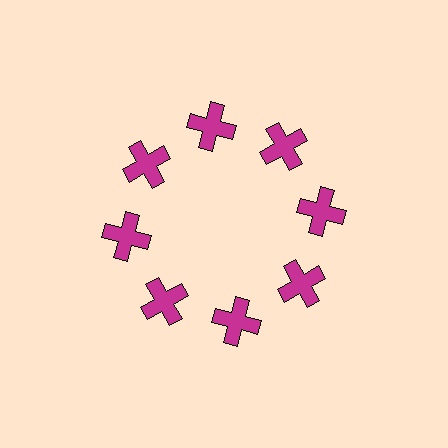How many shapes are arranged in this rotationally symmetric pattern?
There are 8 shapes, arranged in 8 groups of 1.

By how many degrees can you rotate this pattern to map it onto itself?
The pattern maps onto itself every 45 degrees of rotation.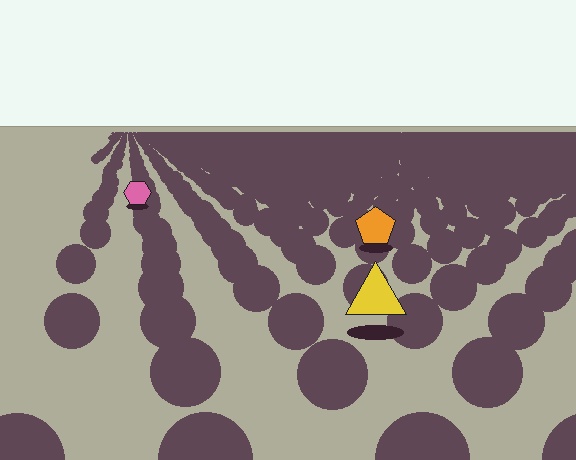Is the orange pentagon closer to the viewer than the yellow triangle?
No. The yellow triangle is closer — you can tell from the texture gradient: the ground texture is coarser near it.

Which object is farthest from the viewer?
The pink hexagon is farthest from the viewer. It appears smaller and the ground texture around it is denser.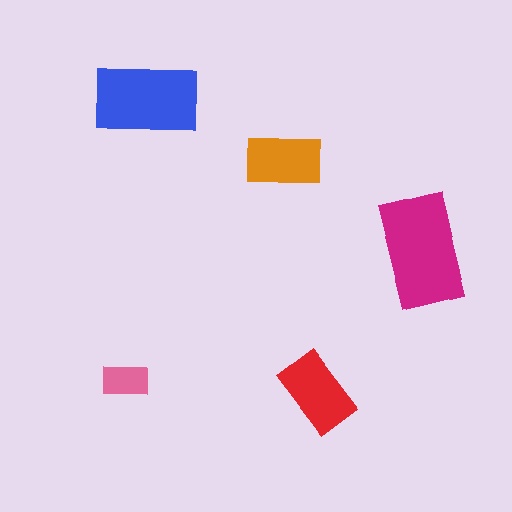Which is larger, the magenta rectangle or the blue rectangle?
The magenta one.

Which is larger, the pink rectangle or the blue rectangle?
The blue one.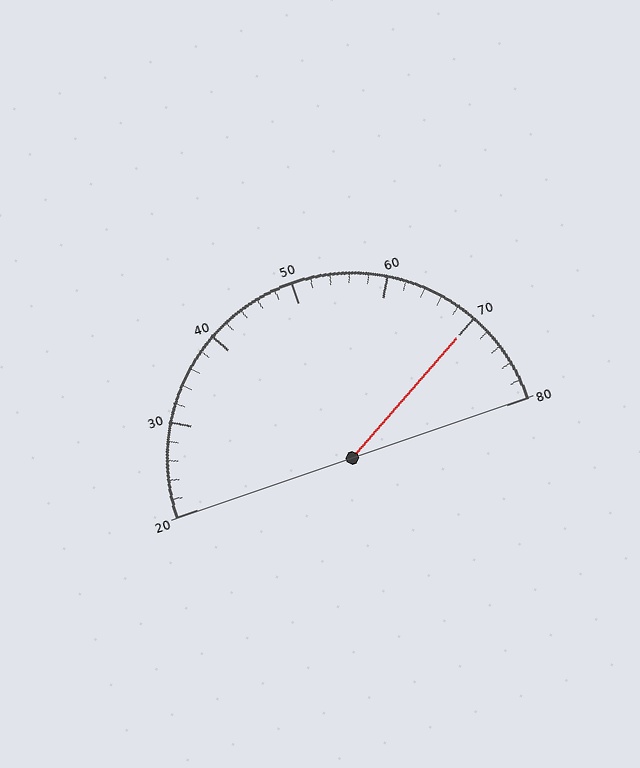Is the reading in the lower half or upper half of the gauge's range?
The reading is in the upper half of the range (20 to 80).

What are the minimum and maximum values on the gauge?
The gauge ranges from 20 to 80.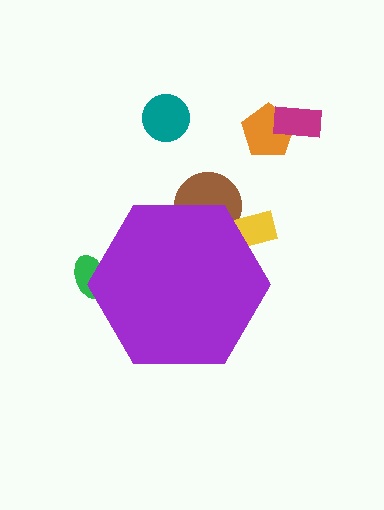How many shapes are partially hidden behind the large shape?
3 shapes are partially hidden.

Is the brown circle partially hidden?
Yes, the brown circle is partially hidden behind the purple hexagon.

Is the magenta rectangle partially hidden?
No, the magenta rectangle is fully visible.